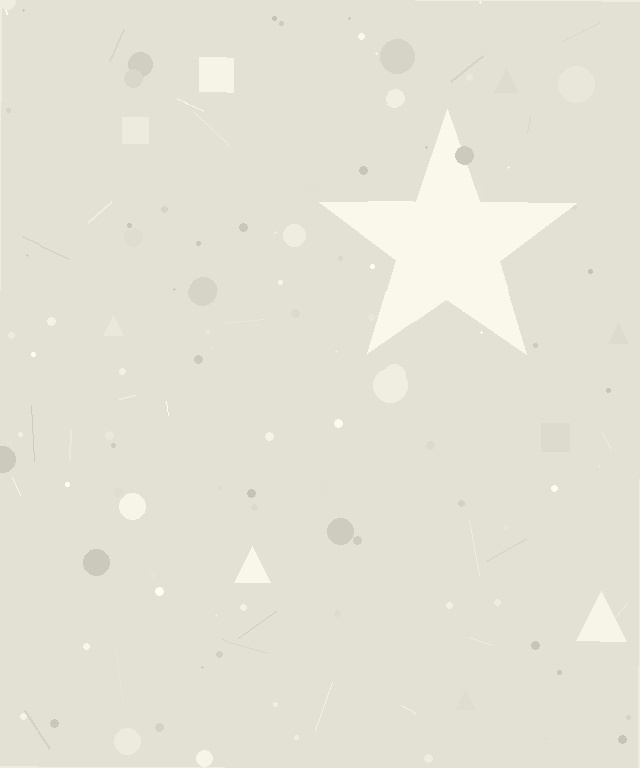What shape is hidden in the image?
A star is hidden in the image.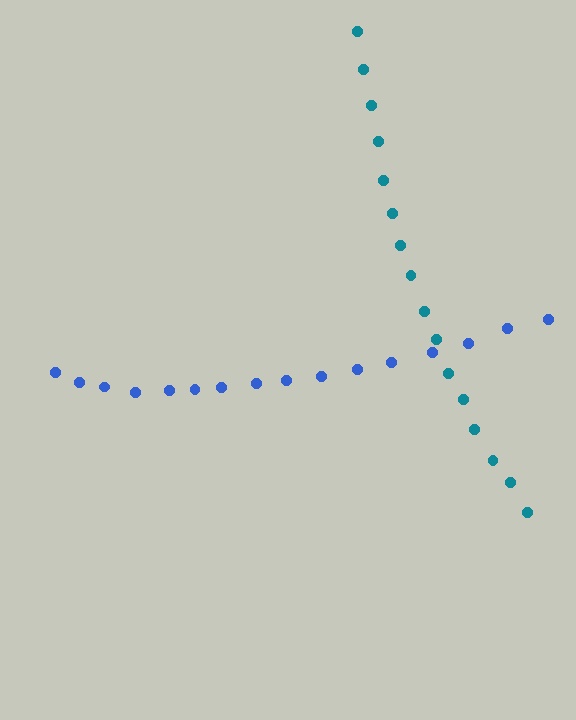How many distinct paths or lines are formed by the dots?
There are 2 distinct paths.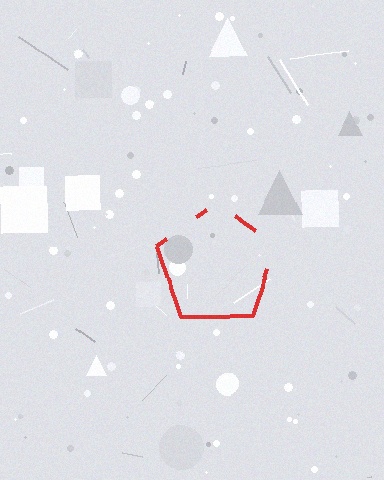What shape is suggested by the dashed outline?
The dashed outline suggests a pentagon.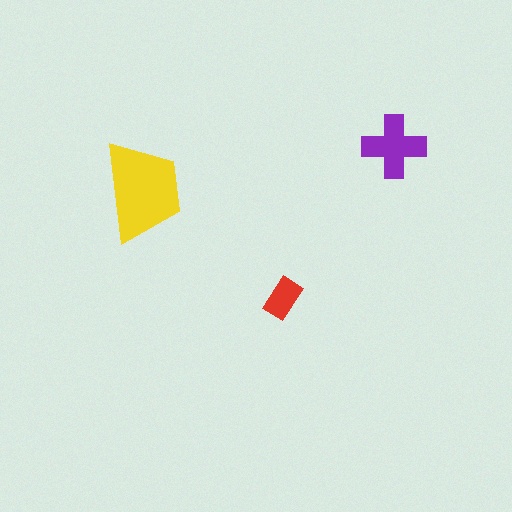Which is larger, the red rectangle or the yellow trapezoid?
The yellow trapezoid.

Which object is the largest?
The yellow trapezoid.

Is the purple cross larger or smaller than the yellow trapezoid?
Smaller.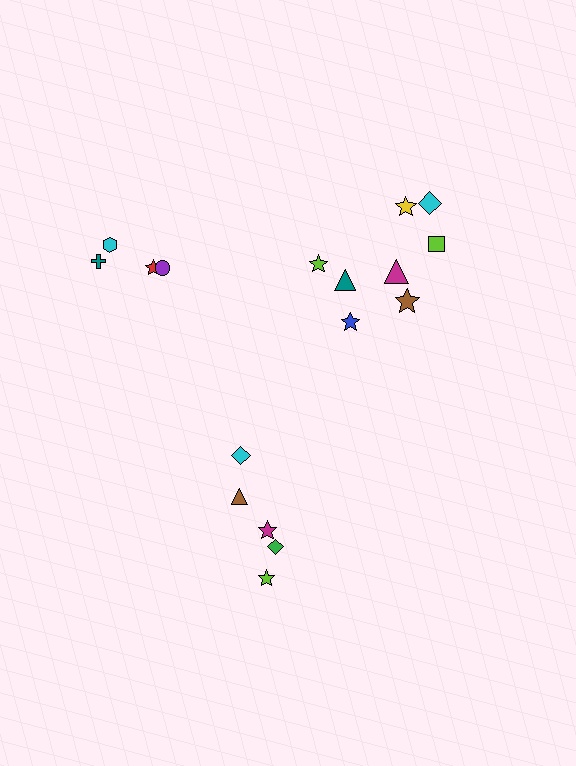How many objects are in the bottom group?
There are 5 objects.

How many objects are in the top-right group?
There are 8 objects.